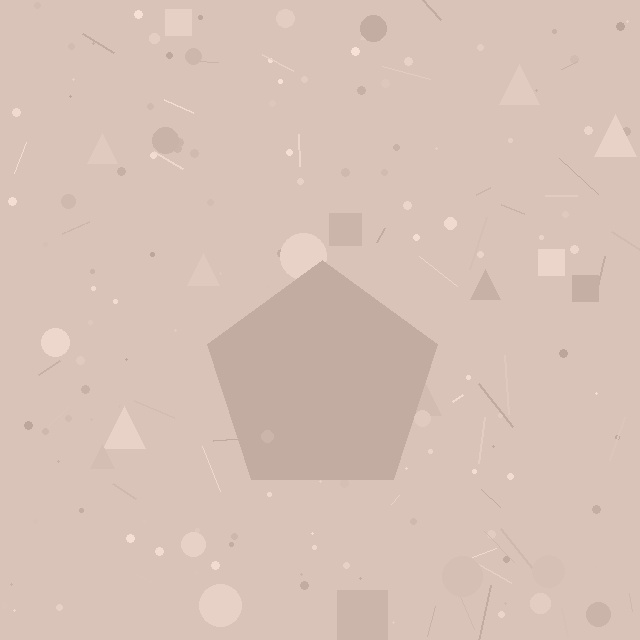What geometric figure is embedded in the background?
A pentagon is embedded in the background.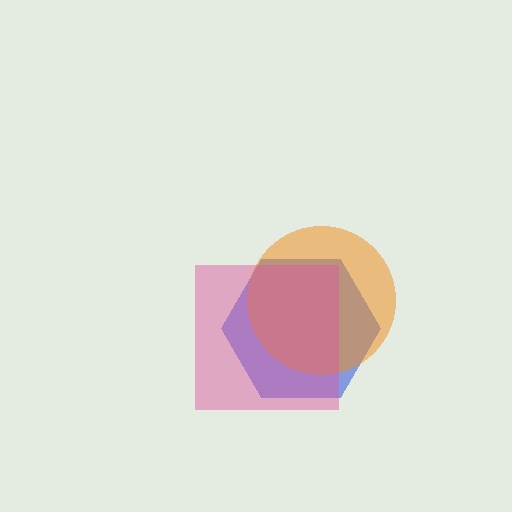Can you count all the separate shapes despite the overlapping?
Yes, there are 3 separate shapes.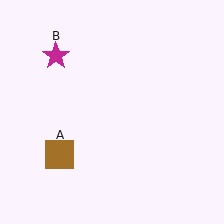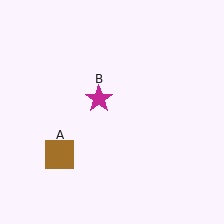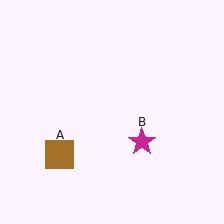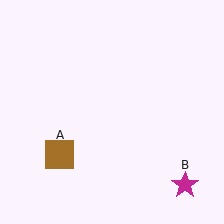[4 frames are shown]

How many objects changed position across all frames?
1 object changed position: magenta star (object B).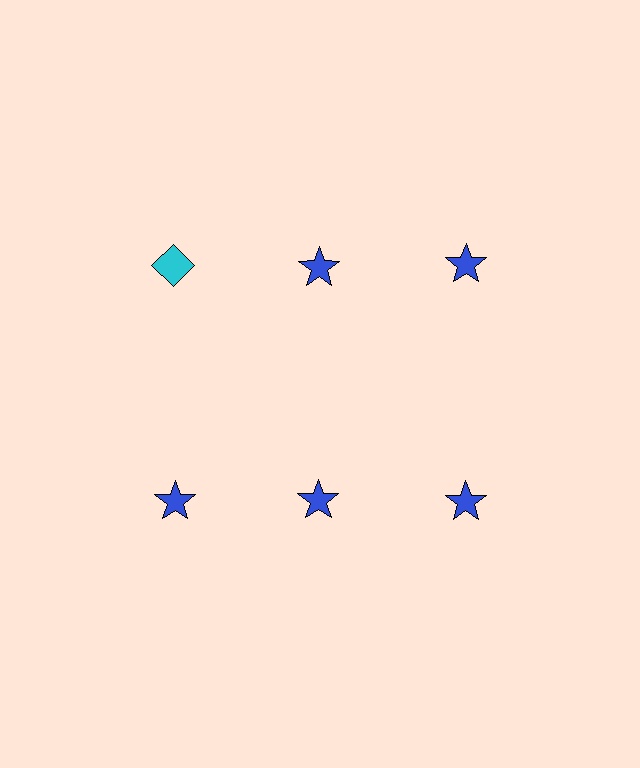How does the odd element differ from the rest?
It differs in both color (cyan instead of blue) and shape (diamond instead of star).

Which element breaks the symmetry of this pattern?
The cyan diamond in the top row, leftmost column breaks the symmetry. All other shapes are blue stars.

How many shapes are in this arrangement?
There are 6 shapes arranged in a grid pattern.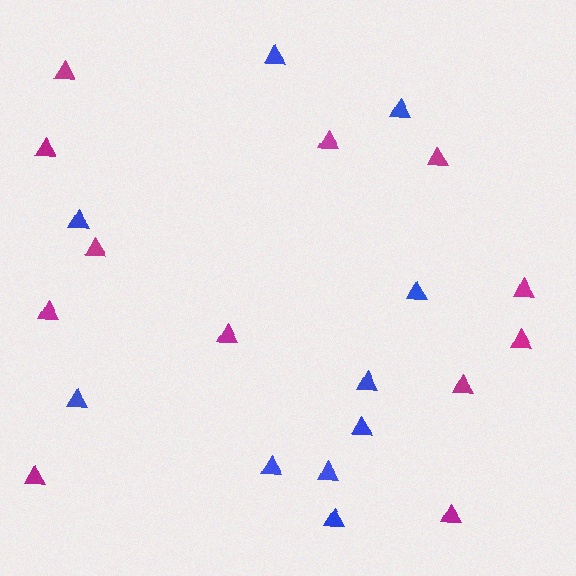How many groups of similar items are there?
There are 2 groups: one group of blue triangles (10) and one group of magenta triangles (12).